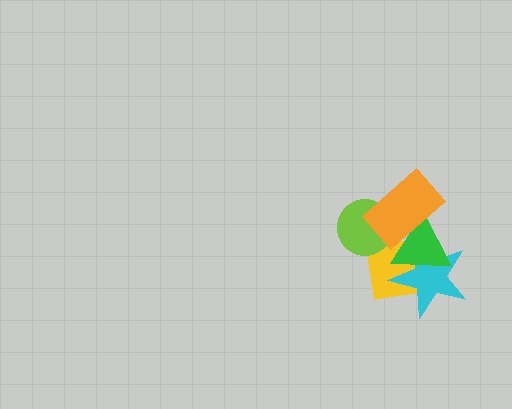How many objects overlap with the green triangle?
3 objects overlap with the green triangle.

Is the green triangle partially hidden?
Yes, it is partially covered by another shape.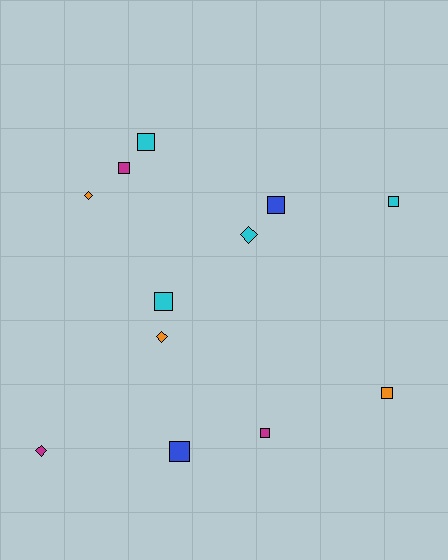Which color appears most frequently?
Cyan, with 4 objects.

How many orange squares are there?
There is 1 orange square.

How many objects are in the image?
There are 12 objects.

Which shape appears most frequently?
Square, with 8 objects.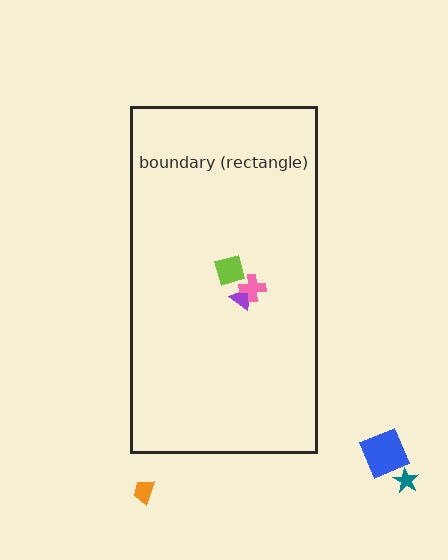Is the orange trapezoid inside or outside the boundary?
Outside.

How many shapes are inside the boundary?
3 inside, 3 outside.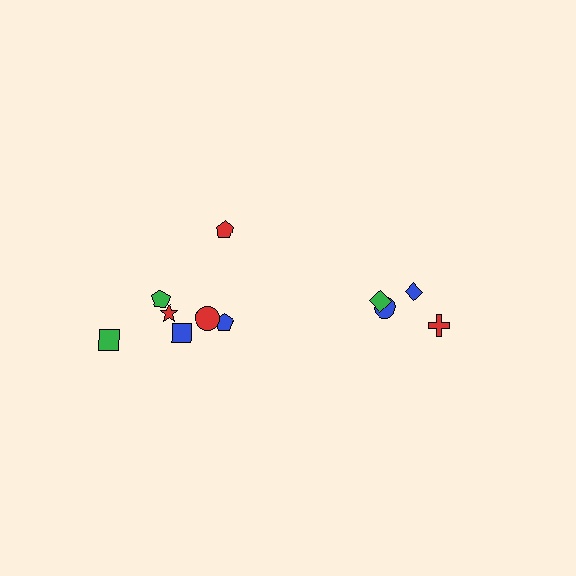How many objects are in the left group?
There are 7 objects.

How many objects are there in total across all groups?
There are 11 objects.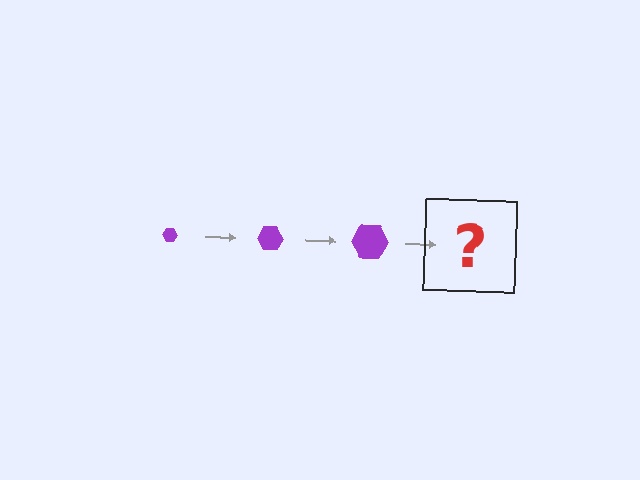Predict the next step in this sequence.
The next step is a purple hexagon, larger than the previous one.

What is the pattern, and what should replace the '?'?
The pattern is that the hexagon gets progressively larger each step. The '?' should be a purple hexagon, larger than the previous one.